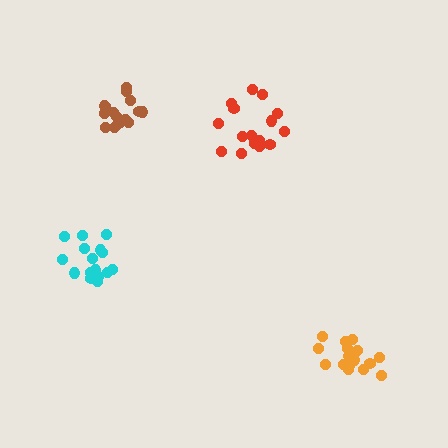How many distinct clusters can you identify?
There are 4 distinct clusters.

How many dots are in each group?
Group 1: 17 dots, Group 2: 17 dots, Group 3: 18 dots, Group 4: 17 dots (69 total).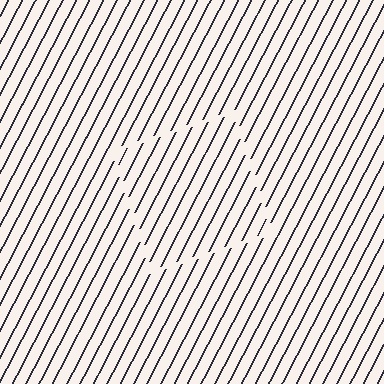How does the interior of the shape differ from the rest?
The interior of the shape contains the same grating, shifted by half a period — the contour is defined by the phase discontinuity where line-ends from the inner and outer gratings abut.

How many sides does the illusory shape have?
4 sides — the line-ends trace a square.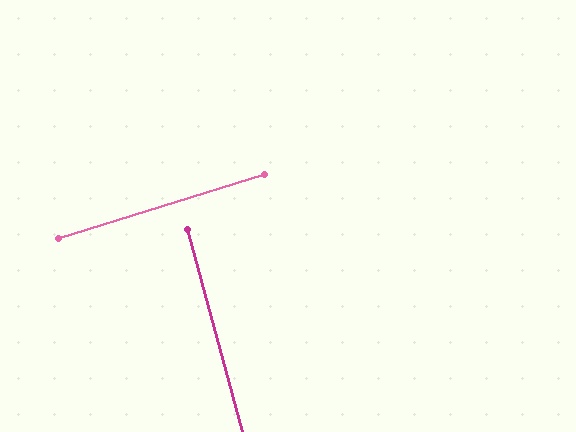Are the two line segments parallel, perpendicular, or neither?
Perpendicular — they meet at approximately 88°.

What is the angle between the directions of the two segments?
Approximately 88 degrees.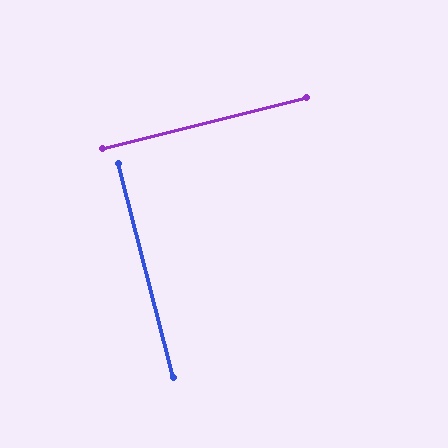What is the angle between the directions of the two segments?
Approximately 90 degrees.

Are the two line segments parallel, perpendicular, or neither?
Perpendicular — they meet at approximately 90°.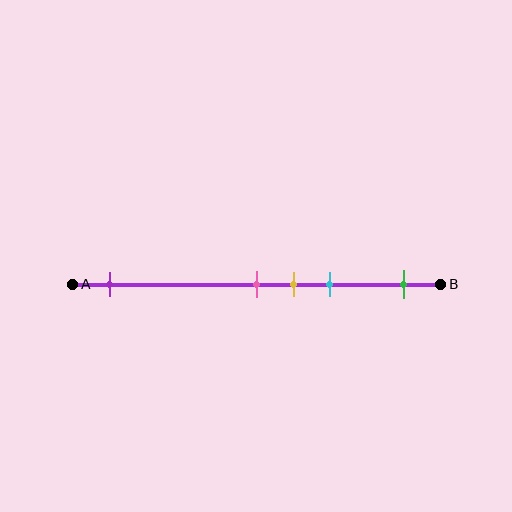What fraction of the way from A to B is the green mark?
The green mark is approximately 90% (0.9) of the way from A to B.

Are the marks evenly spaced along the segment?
No, the marks are not evenly spaced.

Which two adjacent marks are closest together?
The pink and yellow marks are the closest adjacent pair.